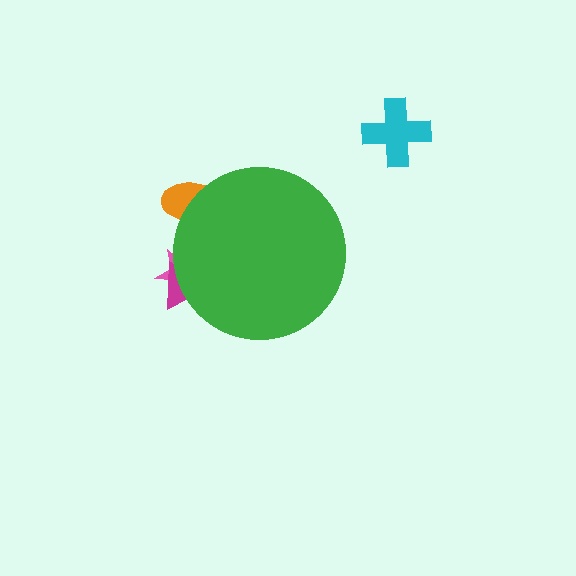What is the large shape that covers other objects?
A green circle.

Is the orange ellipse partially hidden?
Yes, the orange ellipse is partially hidden behind the green circle.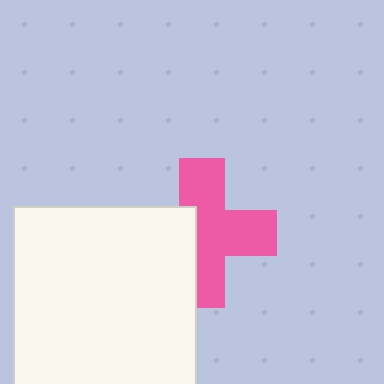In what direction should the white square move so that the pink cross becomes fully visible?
The white square should move left. That is the shortest direction to clear the overlap and leave the pink cross fully visible.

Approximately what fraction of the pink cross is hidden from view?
Roughly 37% of the pink cross is hidden behind the white square.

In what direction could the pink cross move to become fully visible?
The pink cross could move right. That would shift it out from behind the white square entirely.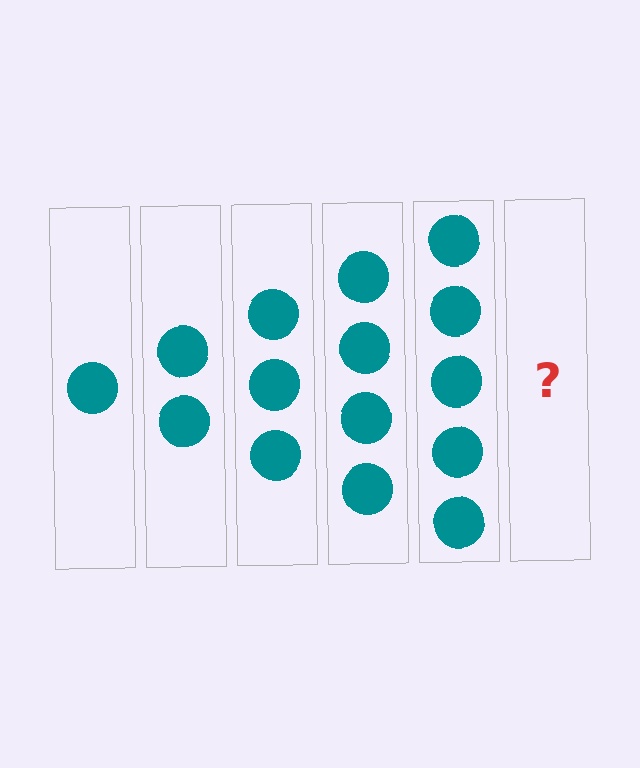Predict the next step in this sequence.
The next step is 6 circles.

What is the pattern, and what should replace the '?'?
The pattern is that each step adds one more circle. The '?' should be 6 circles.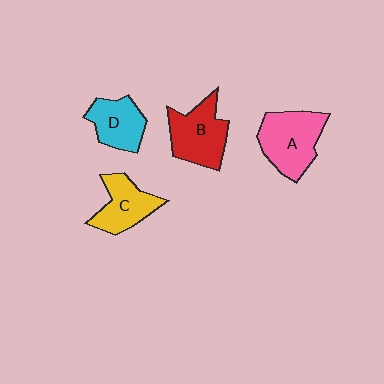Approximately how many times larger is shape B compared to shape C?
Approximately 1.2 times.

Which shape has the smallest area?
Shape D (cyan).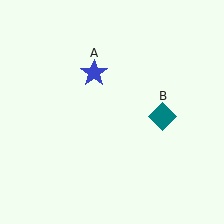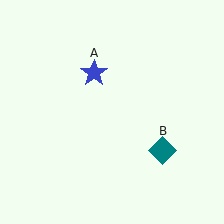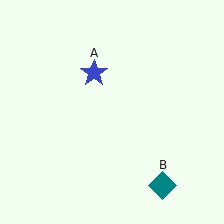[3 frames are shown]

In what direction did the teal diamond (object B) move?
The teal diamond (object B) moved down.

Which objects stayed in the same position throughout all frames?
Blue star (object A) remained stationary.